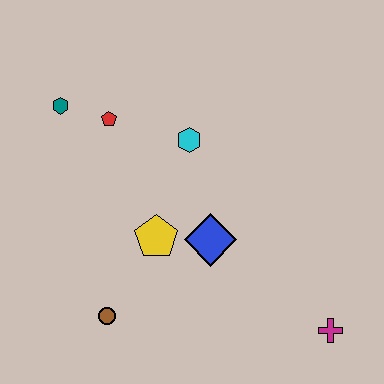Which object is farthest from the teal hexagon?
The magenta cross is farthest from the teal hexagon.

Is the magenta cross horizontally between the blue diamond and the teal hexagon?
No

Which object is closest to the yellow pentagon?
The blue diamond is closest to the yellow pentagon.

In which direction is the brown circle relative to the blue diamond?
The brown circle is to the left of the blue diamond.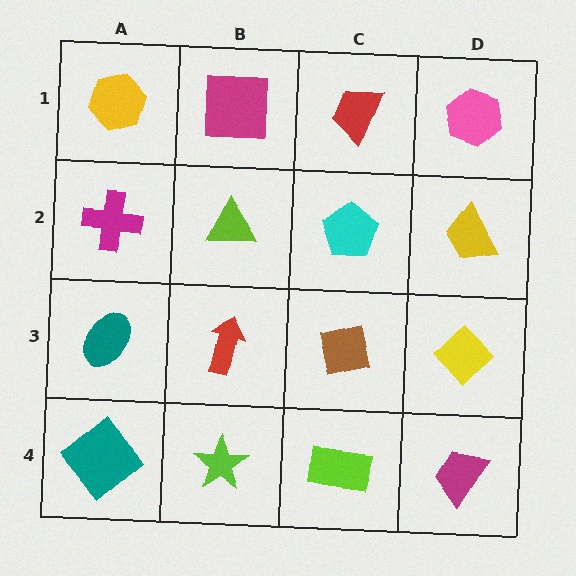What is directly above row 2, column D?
A pink hexagon.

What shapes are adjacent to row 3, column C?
A cyan pentagon (row 2, column C), a lime rectangle (row 4, column C), a red arrow (row 3, column B), a yellow diamond (row 3, column D).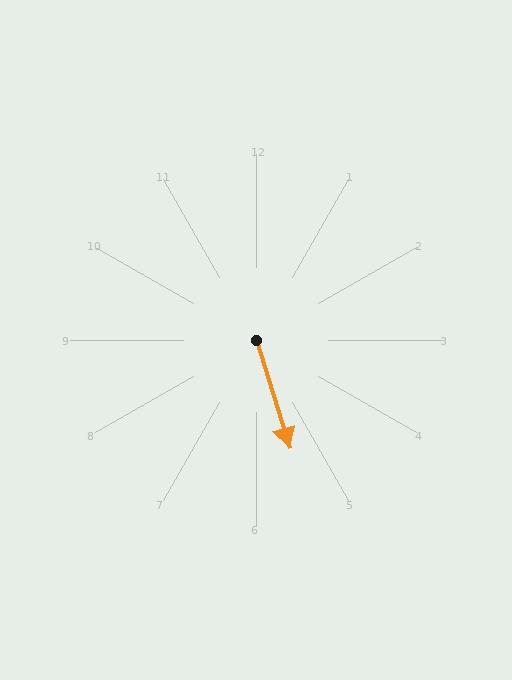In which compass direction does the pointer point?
South.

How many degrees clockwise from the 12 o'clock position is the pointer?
Approximately 163 degrees.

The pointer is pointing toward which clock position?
Roughly 5 o'clock.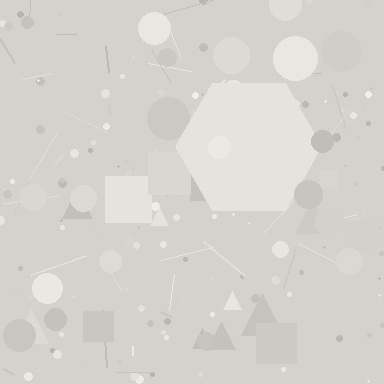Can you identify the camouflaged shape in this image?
The camouflaged shape is a hexagon.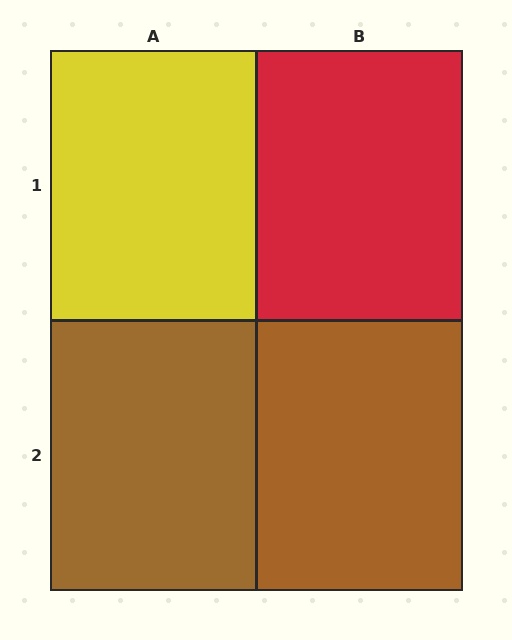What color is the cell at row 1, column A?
Yellow.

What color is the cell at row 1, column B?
Red.